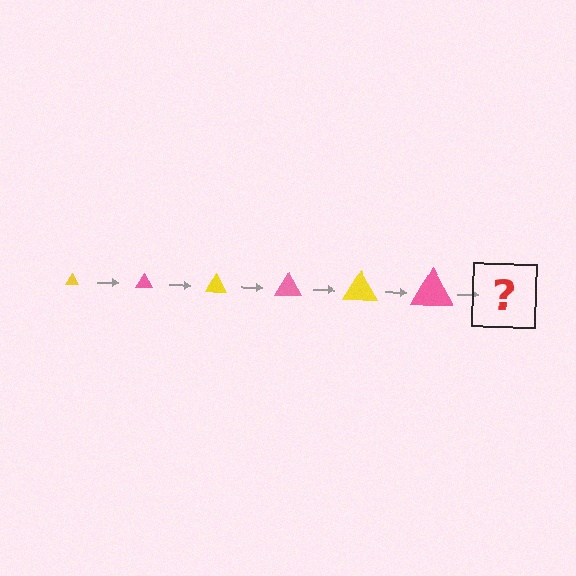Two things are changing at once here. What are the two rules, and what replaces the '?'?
The two rules are that the triangle grows larger each step and the color cycles through yellow and pink. The '?' should be a yellow triangle, larger than the previous one.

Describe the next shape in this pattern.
It should be a yellow triangle, larger than the previous one.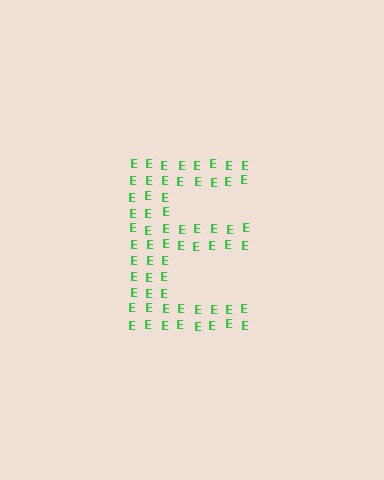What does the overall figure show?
The overall figure shows the letter E.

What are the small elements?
The small elements are letter E's.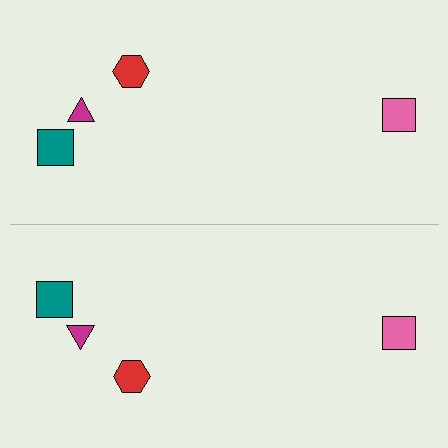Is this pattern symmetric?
Yes, this pattern has bilateral (reflection) symmetry.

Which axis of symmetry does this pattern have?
The pattern has a horizontal axis of symmetry running through the center of the image.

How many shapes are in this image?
There are 8 shapes in this image.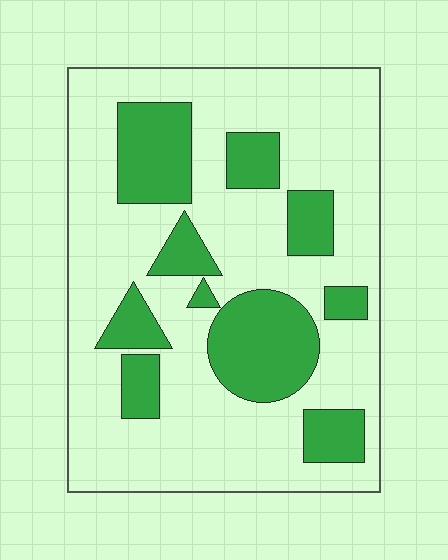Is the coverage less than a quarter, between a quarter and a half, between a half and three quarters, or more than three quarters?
Between a quarter and a half.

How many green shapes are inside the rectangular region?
10.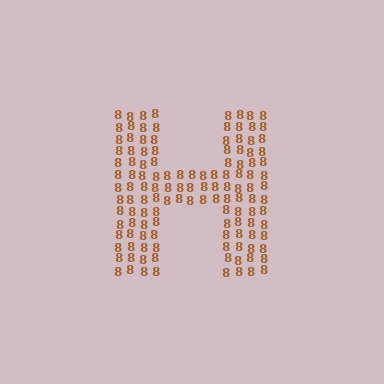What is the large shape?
The large shape is the letter H.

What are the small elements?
The small elements are digit 8's.